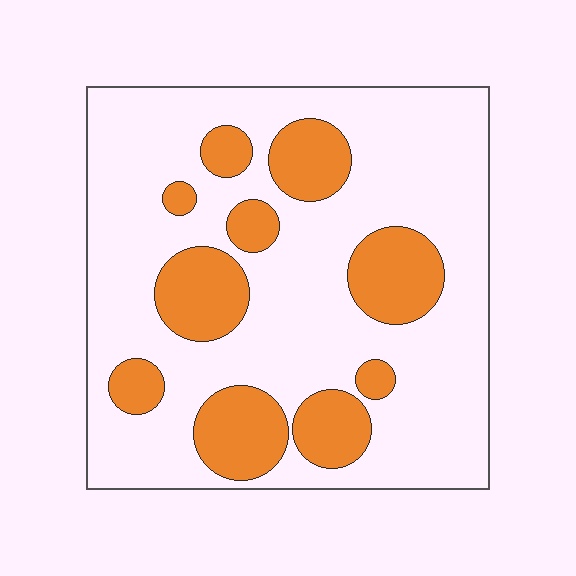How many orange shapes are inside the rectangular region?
10.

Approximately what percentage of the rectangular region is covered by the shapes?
Approximately 25%.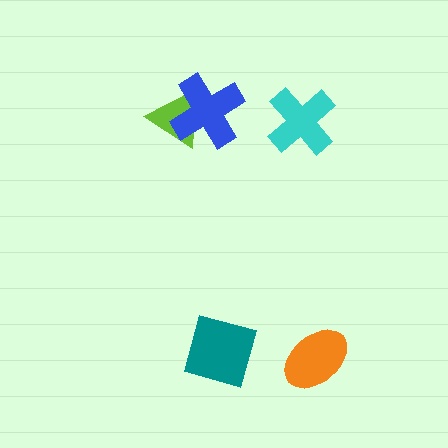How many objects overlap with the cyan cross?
0 objects overlap with the cyan cross.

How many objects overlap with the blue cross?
1 object overlaps with the blue cross.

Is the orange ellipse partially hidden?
No, no other shape covers it.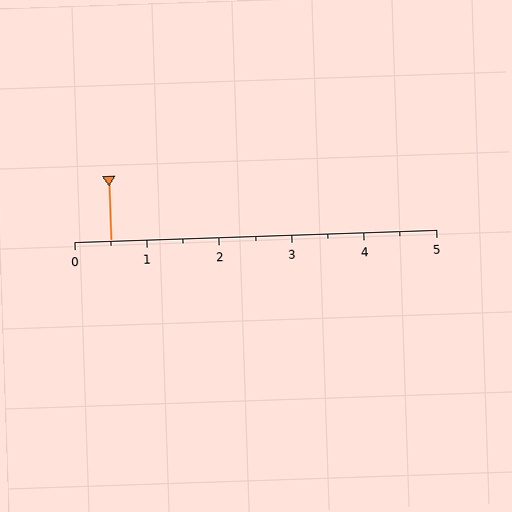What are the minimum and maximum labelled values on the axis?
The axis runs from 0 to 5.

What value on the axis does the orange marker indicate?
The marker indicates approximately 0.5.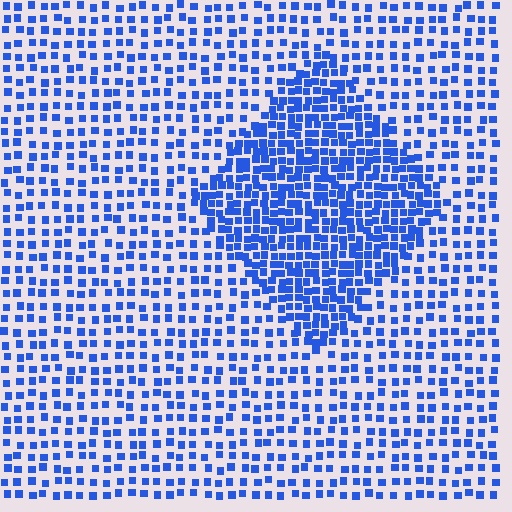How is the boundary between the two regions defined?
The boundary is defined by a change in element density (approximately 2.1x ratio). All elements are the same color, size, and shape.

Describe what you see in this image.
The image contains small blue elements arranged at two different densities. A diamond-shaped region is visible where the elements are more densely packed than the surrounding area.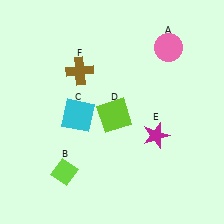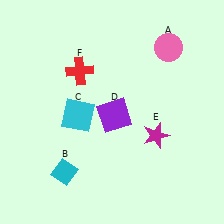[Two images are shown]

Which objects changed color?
B changed from lime to cyan. D changed from lime to purple. F changed from brown to red.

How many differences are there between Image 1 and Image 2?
There are 3 differences between the two images.